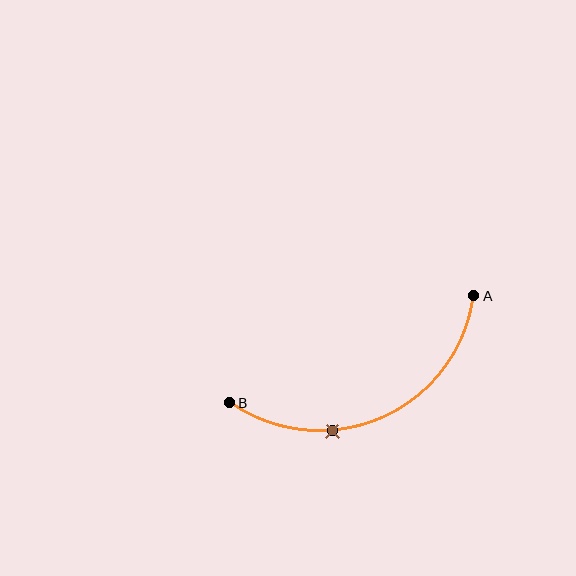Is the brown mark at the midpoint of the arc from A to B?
No. The brown mark lies on the arc but is closer to endpoint B. The arc midpoint would be at the point on the curve equidistant along the arc from both A and B.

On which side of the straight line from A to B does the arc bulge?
The arc bulges below the straight line connecting A and B.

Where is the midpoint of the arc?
The arc midpoint is the point on the curve farthest from the straight line joining A and B. It sits below that line.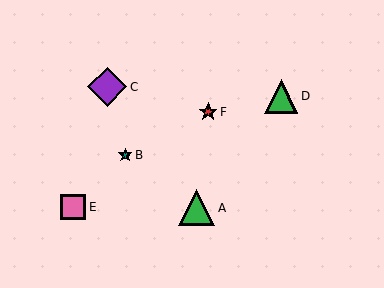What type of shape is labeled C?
Shape C is a purple diamond.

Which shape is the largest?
The purple diamond (labeled C) is the largest.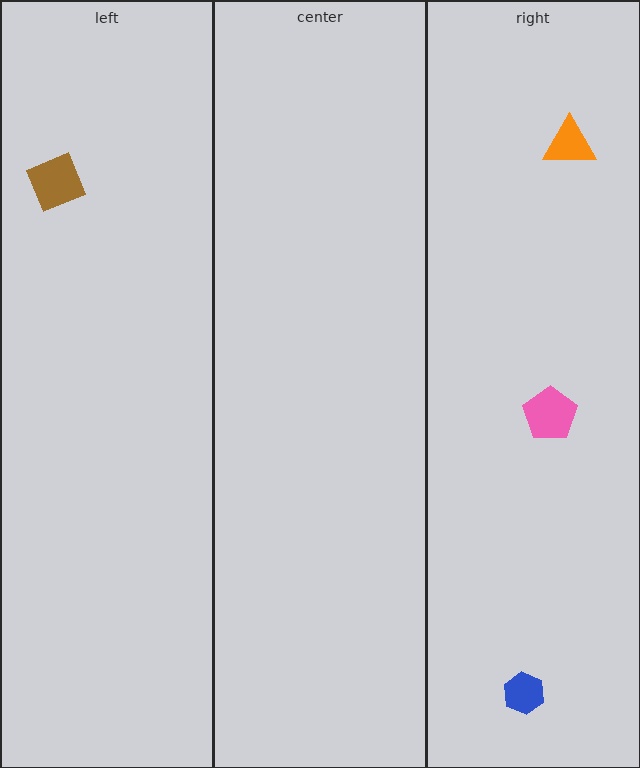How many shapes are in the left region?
1.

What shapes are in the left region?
The brown square.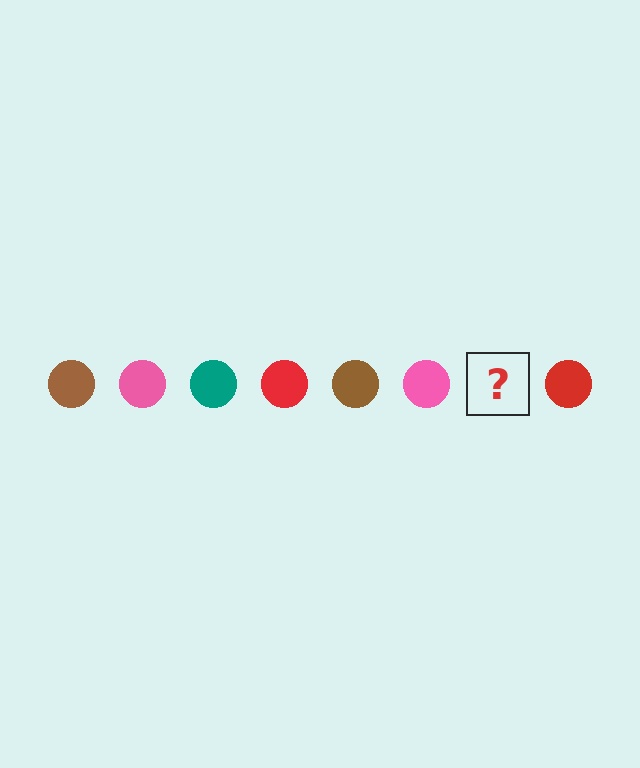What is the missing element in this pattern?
The missing element is a teal circle.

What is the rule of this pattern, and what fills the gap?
The rule is that the pattern cycles through brown, pink, teal, red circles. The gap should be filled with a teal circle.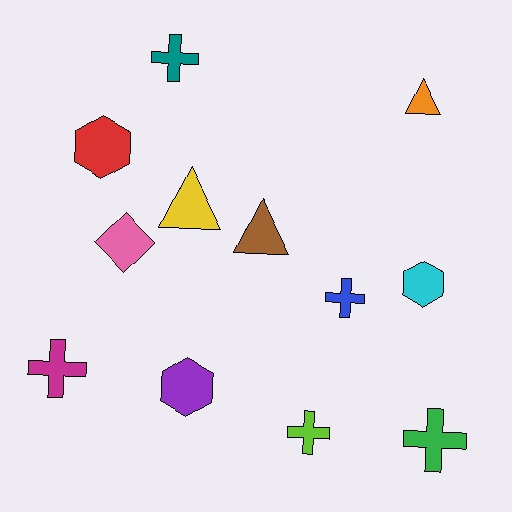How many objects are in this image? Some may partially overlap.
There are 12 objects.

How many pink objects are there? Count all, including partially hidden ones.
There is 1 pink object.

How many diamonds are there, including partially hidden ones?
There is 1 diamond.